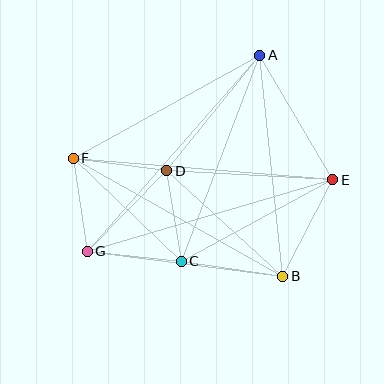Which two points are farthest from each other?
Points A and G are farthest from each other.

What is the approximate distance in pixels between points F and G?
The distance between F and G is approximately 94 pixels.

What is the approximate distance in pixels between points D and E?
The distance between D and E is approximately 166 pixels.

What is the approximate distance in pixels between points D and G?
The distance between D and G is approximately 113 pixels.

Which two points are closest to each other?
Points C and D are closest to each other.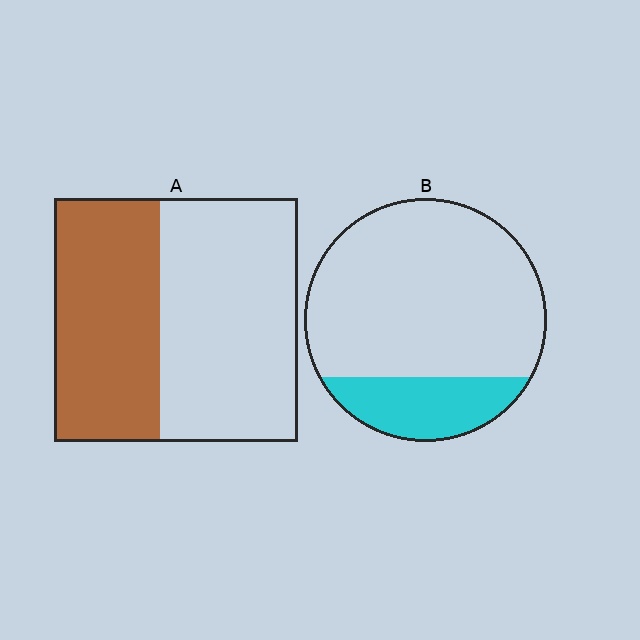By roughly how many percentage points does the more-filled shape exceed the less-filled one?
By roughly 20 percentage points (A over B).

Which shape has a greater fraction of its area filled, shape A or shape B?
Shape A.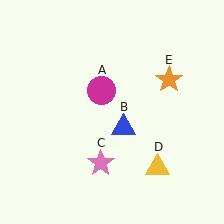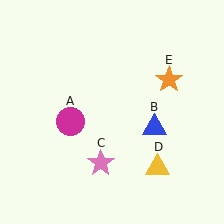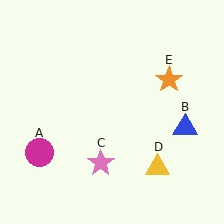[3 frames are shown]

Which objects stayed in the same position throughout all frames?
Pink star (object C) and yellow triangle (object D) and orange star (object E) remained stationary.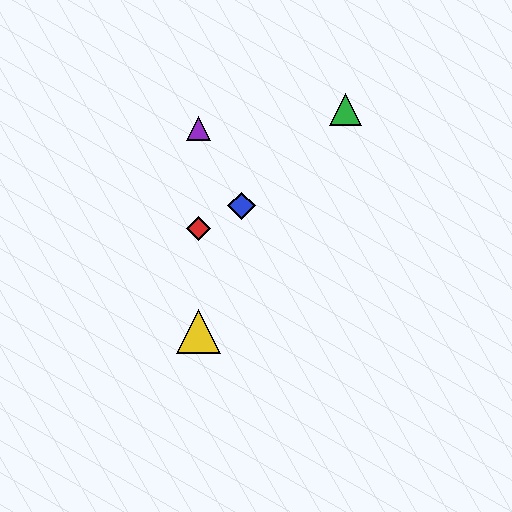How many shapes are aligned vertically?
3 shapes (the red diamond, the yellow triangle, the purple triangle) are aligned vertically.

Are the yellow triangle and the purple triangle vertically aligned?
Yes, both are at x≈199.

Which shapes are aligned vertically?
The red diamond, the yellow triangle, the purple triangle are aligned vertically.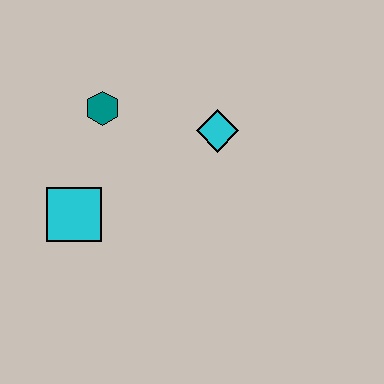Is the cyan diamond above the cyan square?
Yes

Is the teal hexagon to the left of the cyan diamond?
Yes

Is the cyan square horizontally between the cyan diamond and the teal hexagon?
No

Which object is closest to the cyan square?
The teal hexagon is closest to the cyan square.